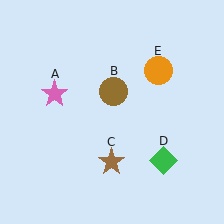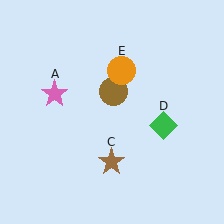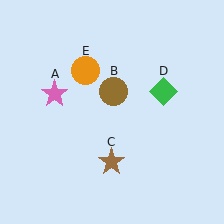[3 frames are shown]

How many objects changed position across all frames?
2 objects changed position: green diamond (object D), orange circle (object E).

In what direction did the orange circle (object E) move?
The orange circle (object E) moved left.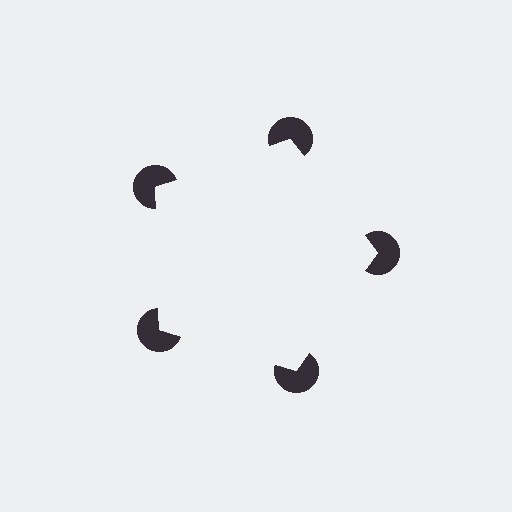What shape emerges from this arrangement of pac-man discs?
An illusory pentagon — its edges are inferred from the aligned wedge cuts in the pac-man discs, not physically drawn.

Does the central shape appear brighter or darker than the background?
It typically appears slightly brighter than the background, even though no actual brightness change is drawn.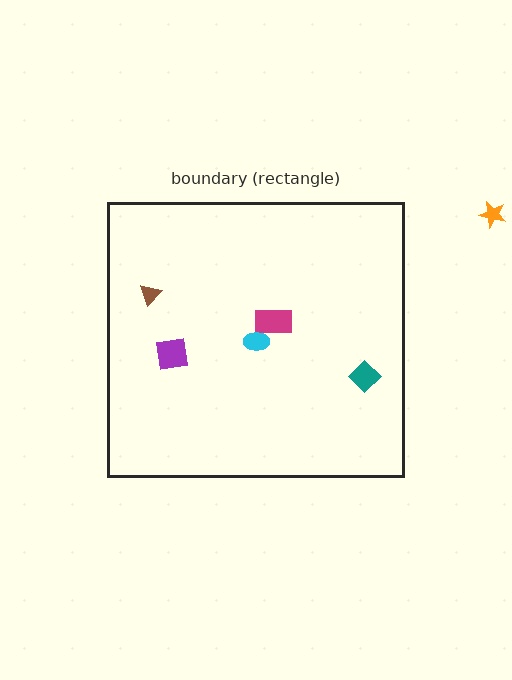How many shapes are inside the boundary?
5 inside, 1 outside.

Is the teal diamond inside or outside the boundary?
Inside.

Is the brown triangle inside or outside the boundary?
Inside.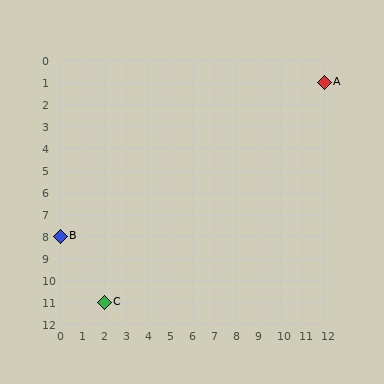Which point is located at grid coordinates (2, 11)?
Point C is at (2, 11).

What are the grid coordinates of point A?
Point A is at grid coordinates (12, 1).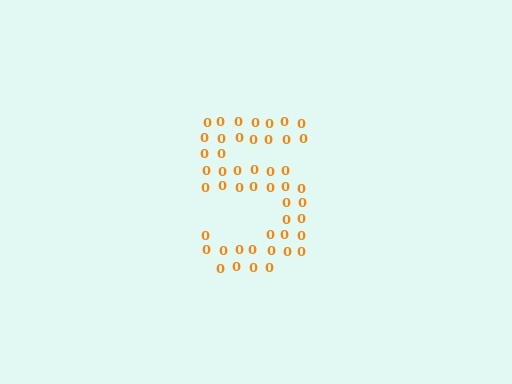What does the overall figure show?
The overall figure shows the digit 5.